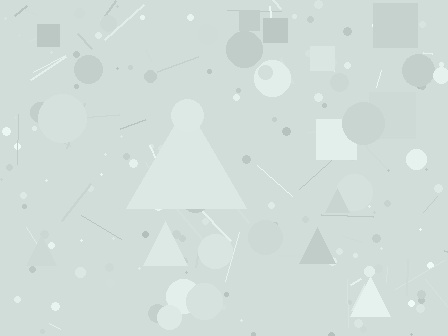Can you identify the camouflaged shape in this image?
The camouflaged shape is a triangle.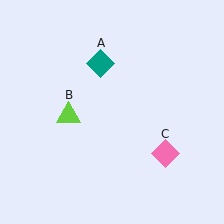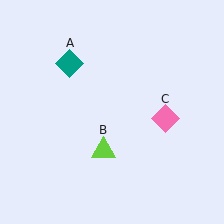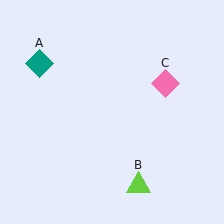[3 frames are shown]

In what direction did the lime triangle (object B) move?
The lime triangle (object B) moved down and to the right.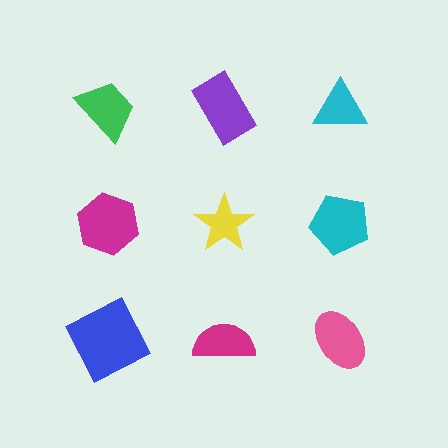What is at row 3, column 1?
A blue square.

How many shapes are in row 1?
3 shapes.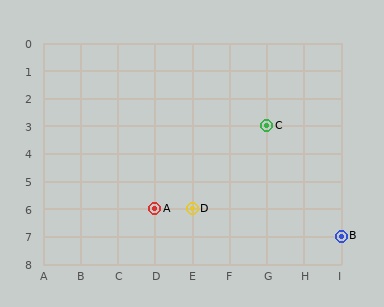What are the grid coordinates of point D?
Point D is at grid coordinates (E, 6).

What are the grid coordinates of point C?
Point C is at grid coordinates (G, 3).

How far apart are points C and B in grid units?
Points C and B are 2 columns and 4 rows apart (about 4.5 grid units diagonally).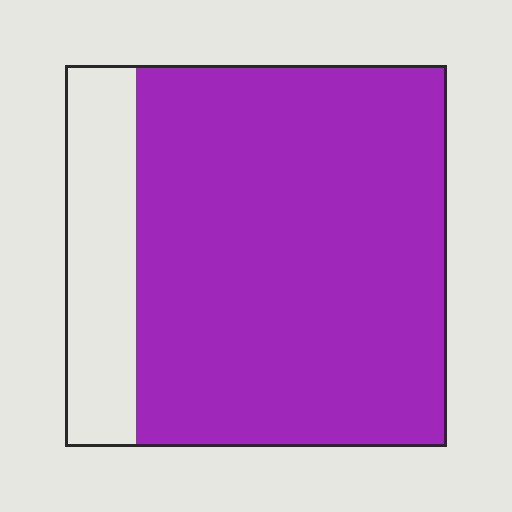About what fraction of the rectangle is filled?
About four fifths (4/5).